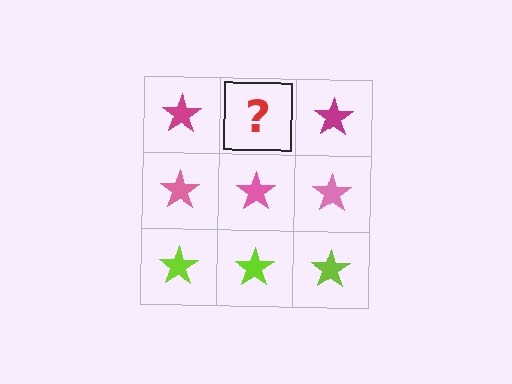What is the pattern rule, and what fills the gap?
The rule is that each row has a consistent color. The gap should be filled with a magenta star.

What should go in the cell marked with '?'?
The missing cell should contain a magenta star.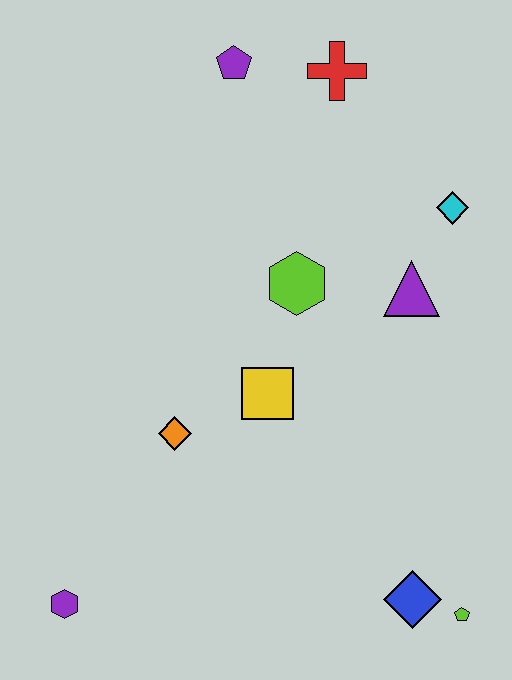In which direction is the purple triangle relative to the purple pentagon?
The purple triangle is below the purple pentagon.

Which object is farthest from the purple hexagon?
The red cross is farthest from the purple hexagon.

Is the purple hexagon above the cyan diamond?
No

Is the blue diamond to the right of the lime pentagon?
No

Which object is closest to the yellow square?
The orange diamond is closest to the yellow square.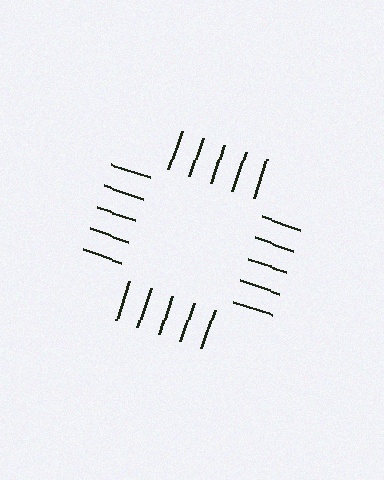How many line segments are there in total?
20 — 5 along each of the 4 edges.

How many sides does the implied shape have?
4 sides — the line-ends trace a square.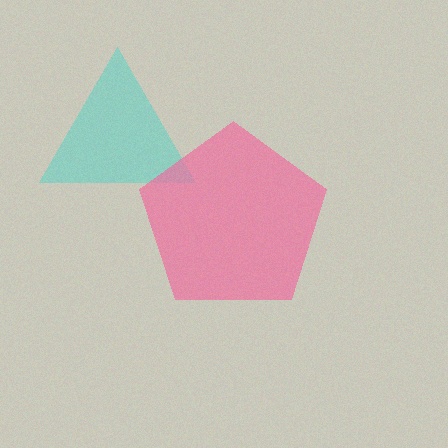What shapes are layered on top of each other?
The layered shapes are: a cyan triangle, a pink pentagon.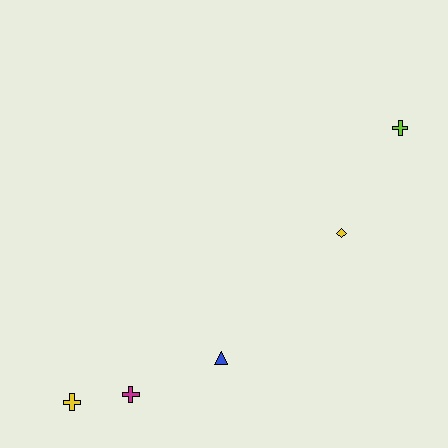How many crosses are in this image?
There are 3 crosses.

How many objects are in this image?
There are 5 objects.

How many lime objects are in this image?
There is 1 lime object.